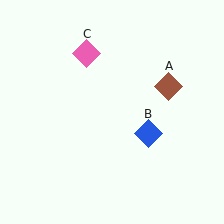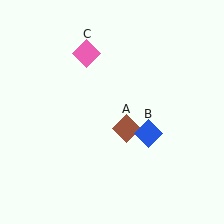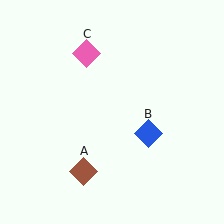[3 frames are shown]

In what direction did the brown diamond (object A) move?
The brown diamond (object A) moved down and to the left.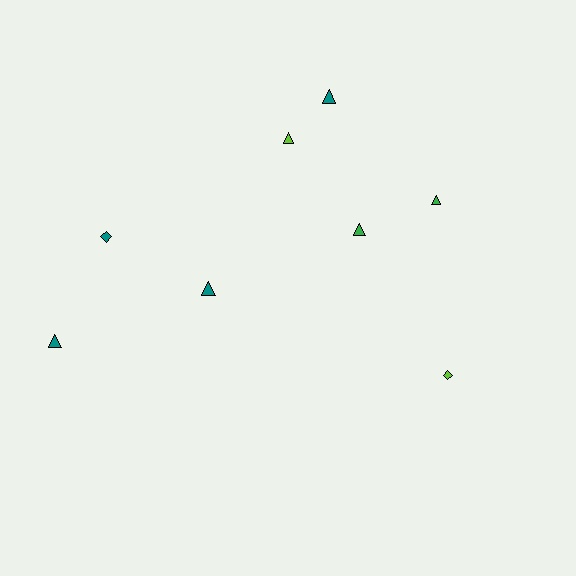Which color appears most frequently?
Teal, with 4 objects.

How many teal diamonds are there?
There is 1 teal diamond.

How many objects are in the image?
There are 8 objects.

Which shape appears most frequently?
Triangle, with 6 objects.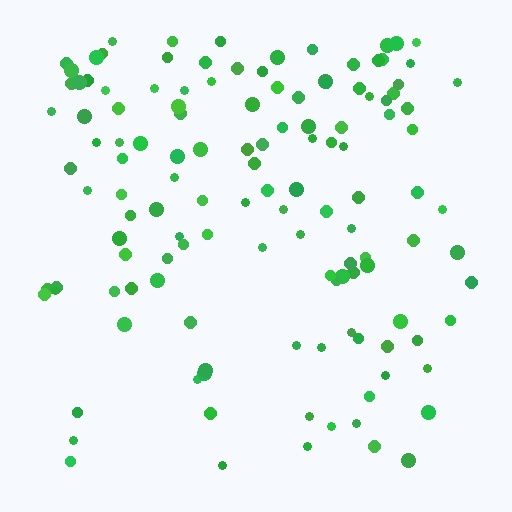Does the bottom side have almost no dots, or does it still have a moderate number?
Still a moderate number, just noticeably fewer than the top.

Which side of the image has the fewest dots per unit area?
The bottom.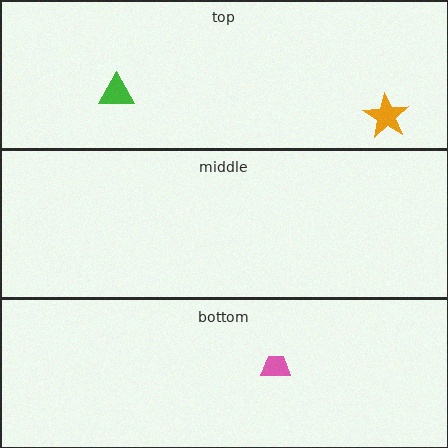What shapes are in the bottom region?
The pink trapezoid.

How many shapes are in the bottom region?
1.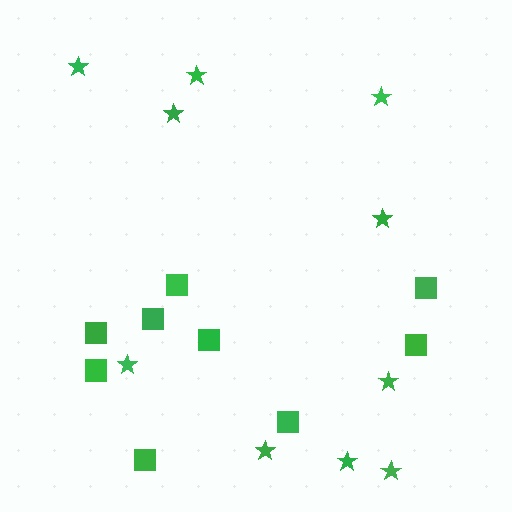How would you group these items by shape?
There are 2 groups: one group of stars (10) and one group of squares (9).